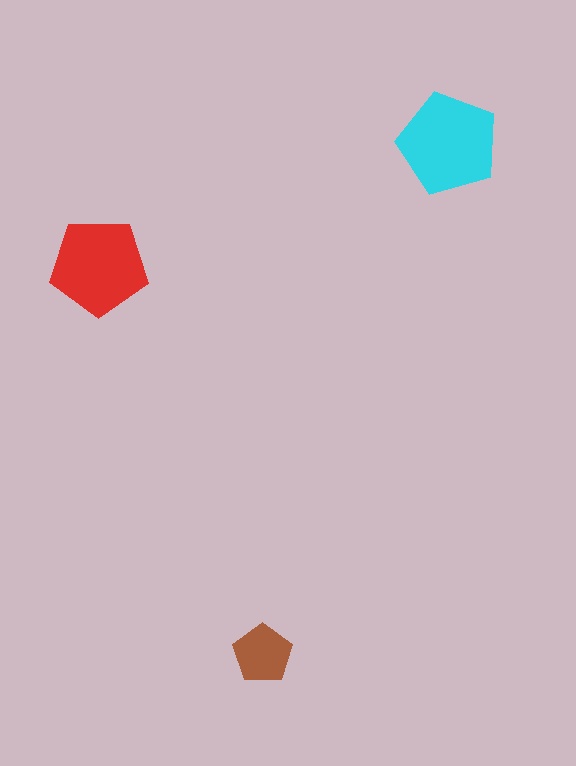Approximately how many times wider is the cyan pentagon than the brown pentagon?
About 1.5 times wider.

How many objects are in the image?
There are 3 objects in the image.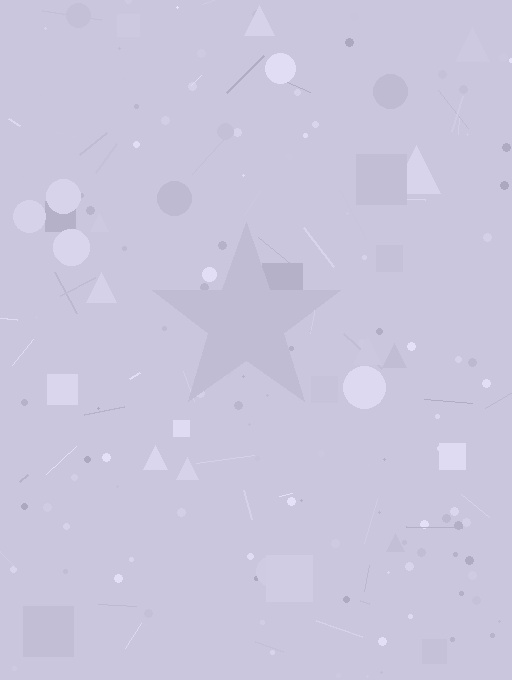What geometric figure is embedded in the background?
A star is embedded in the background.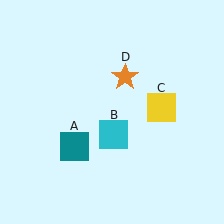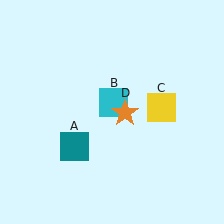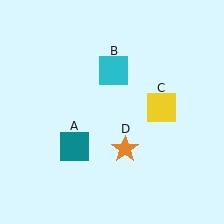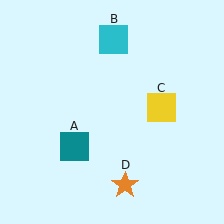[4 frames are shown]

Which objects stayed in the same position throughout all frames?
Teal square (object A) and yellow square (object C) remained stationary.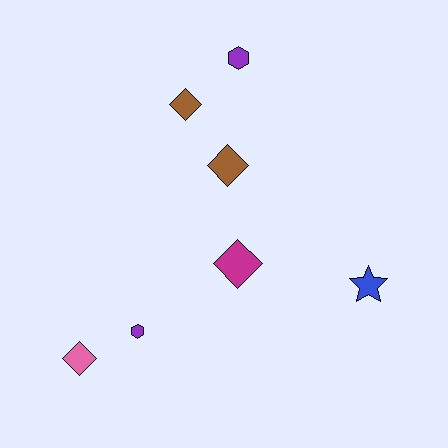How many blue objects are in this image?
There is 1 blue object.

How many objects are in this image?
There are 7 objects.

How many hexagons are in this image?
There are 2 hexagons.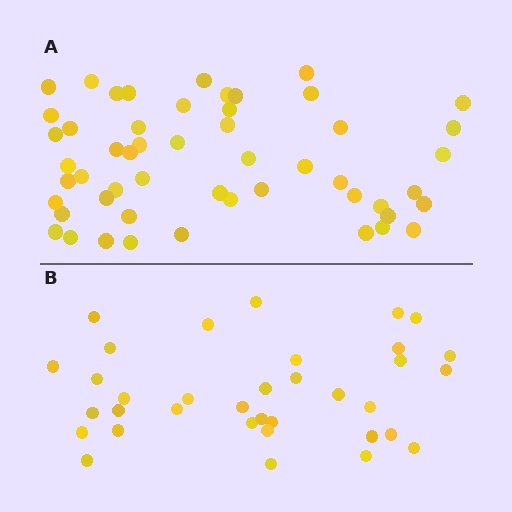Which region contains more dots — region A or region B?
Region A (the top region) has more dots.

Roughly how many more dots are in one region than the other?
Region A has approximately 15 more dots than region B.